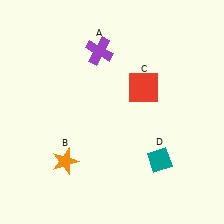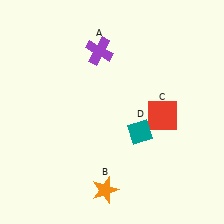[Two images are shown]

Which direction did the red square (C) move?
The red square (C) moved down.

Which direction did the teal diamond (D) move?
The teal diamond (D) moved up.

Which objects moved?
The objects that moved are: the orange star (B), the red square (C), the teal diamond (D).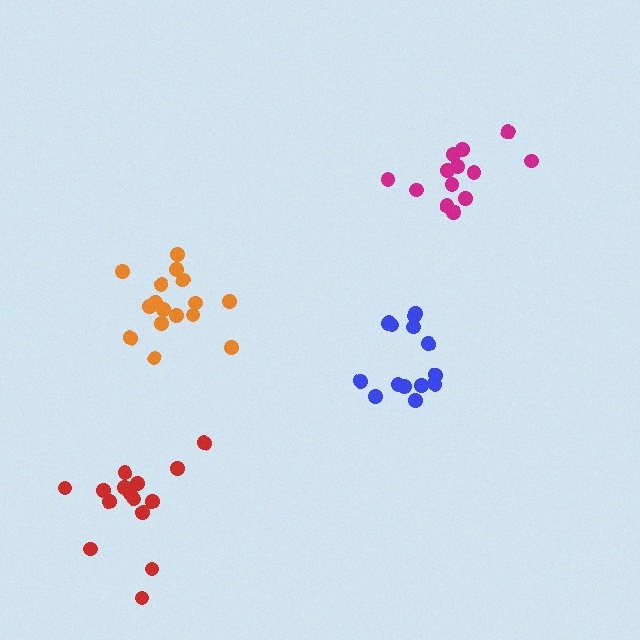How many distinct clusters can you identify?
There are 4 distinct clusters.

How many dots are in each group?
Group 1: 16 dots, Group 2: 15 dots, Group 3: 13 dots, Group 4: 15 dots (59 total).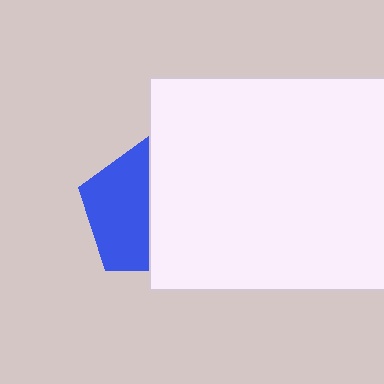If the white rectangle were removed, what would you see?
You would see the complete blue pentagon.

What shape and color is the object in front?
The object in front is a white rectangle.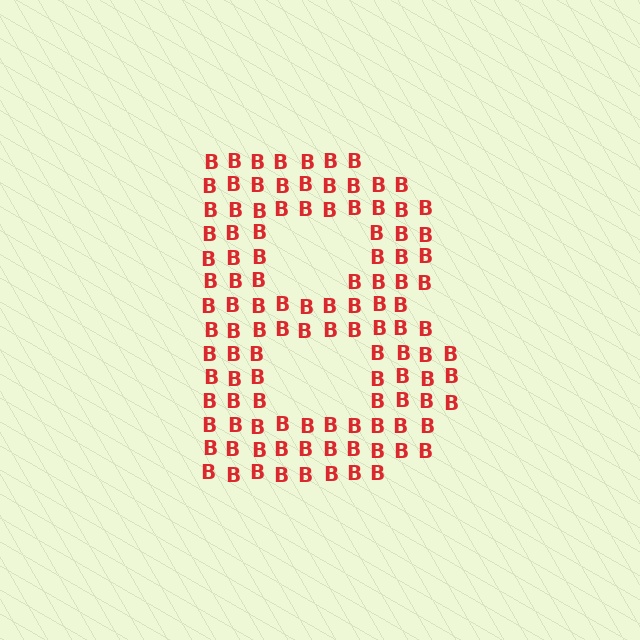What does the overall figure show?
The overall figure shows the letter B.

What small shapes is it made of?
It is made of small letter B's.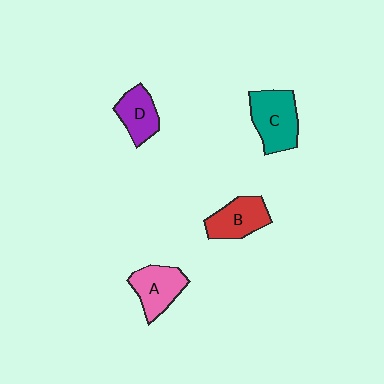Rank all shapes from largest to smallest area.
From largest to smallest: C (teal), A (pink), B (red), D (purple).